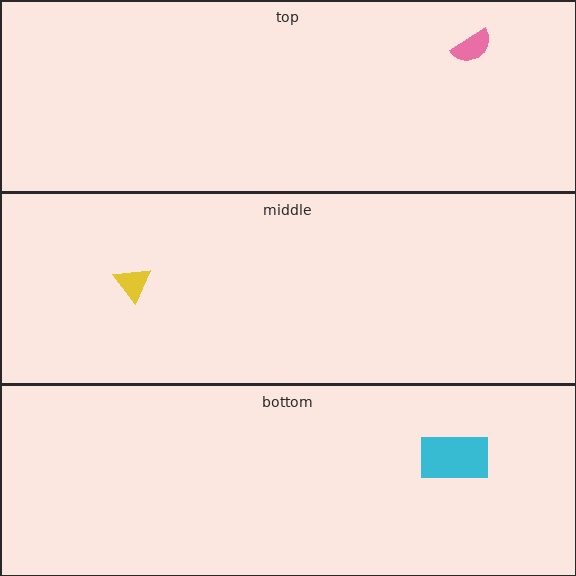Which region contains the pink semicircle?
The top region.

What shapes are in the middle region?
The yellow triangle.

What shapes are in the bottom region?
The cyan rectangle.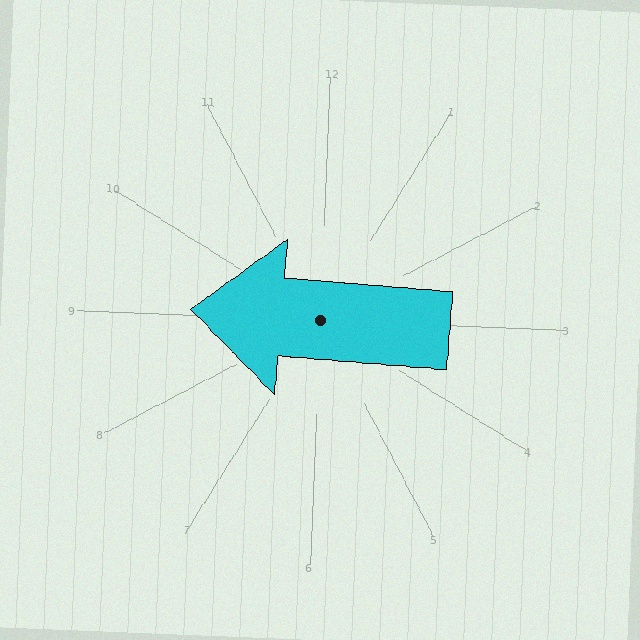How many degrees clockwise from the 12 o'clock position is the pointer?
Approximately 272 degrees.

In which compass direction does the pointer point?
West.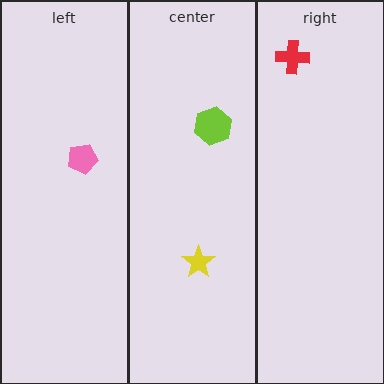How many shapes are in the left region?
1.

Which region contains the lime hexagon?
The center region.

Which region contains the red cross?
The right region.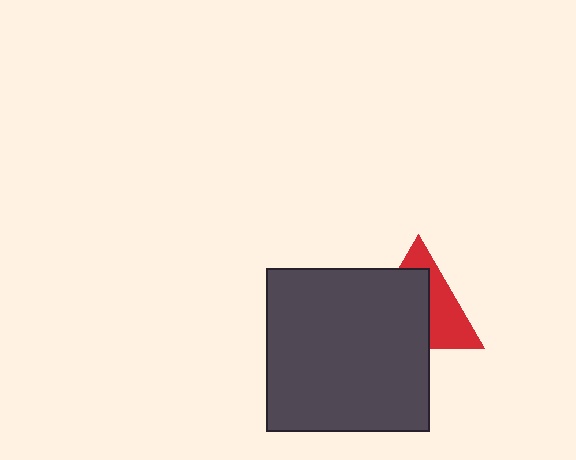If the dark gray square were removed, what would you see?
You would see the complete red triangle.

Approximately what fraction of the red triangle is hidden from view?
Roughly 57% of the red triangle is hidden behind the dark gray square.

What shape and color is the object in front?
The object in front is a dark gray square.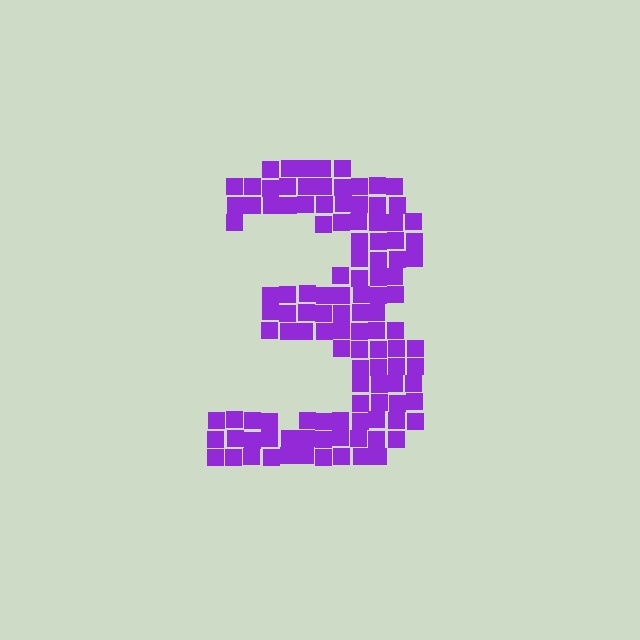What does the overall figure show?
The overall figure shows the digit 3.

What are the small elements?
The small elements are squares.